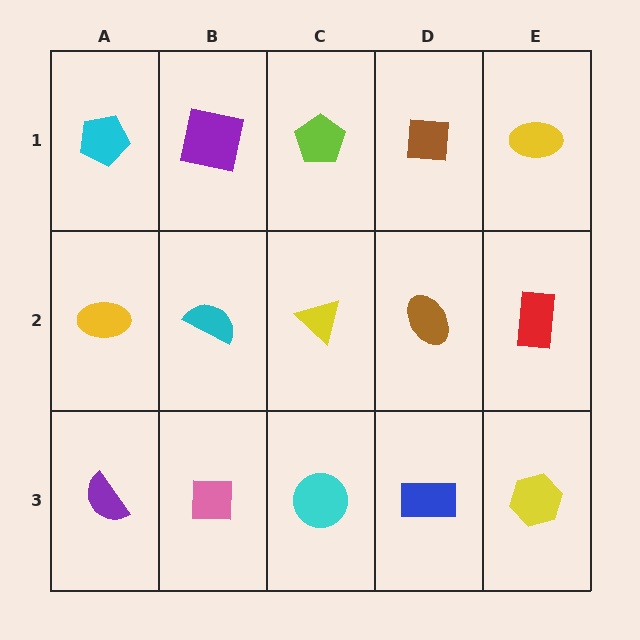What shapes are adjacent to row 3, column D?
A brown ellipse (row 2, column D), a cyan circle (row 3, column C), a yellow hexagon (row 3, column E).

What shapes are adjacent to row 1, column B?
A cyan semicircle (row 2, column B), a cyan pentagon (row 1, column A), a lime pentagon (row 1, column C).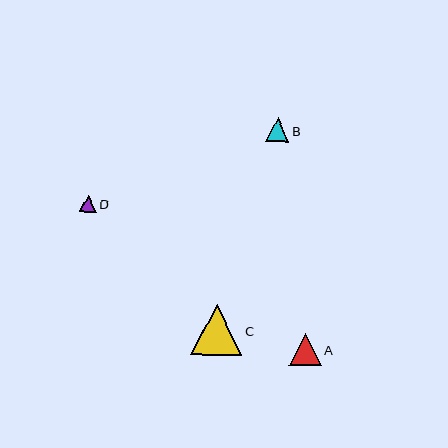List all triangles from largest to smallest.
From largest to smallest: C, A, B, D.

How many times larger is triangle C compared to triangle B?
Triangle C is approximately 2.2 times the size of triangle B.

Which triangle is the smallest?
Triangle D is the smallest with a size of approximately 17 pixels.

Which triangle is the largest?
Triangle C is the largest with a size of approximately 51 pixels.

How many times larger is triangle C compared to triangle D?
Triangle C is approximately 3.0 times the size of triangle D.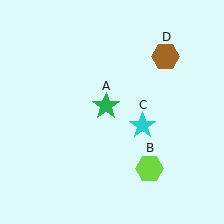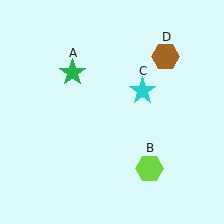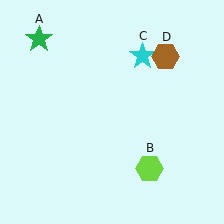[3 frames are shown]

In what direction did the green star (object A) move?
The green star (object A) moved up and to the left.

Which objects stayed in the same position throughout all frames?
Lime hexagon (object B) and brown hexagon (object D) remained stationary.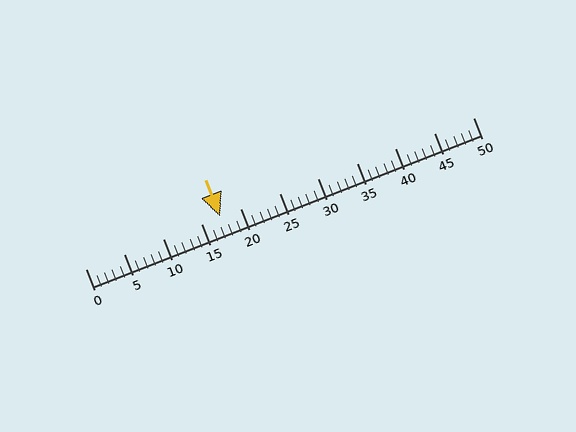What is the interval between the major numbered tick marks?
The major tick marks are spaced 5 units apart.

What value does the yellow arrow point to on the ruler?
The yellow arrow points to approximately 17.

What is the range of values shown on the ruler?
The ruler shows values from 0 to 50.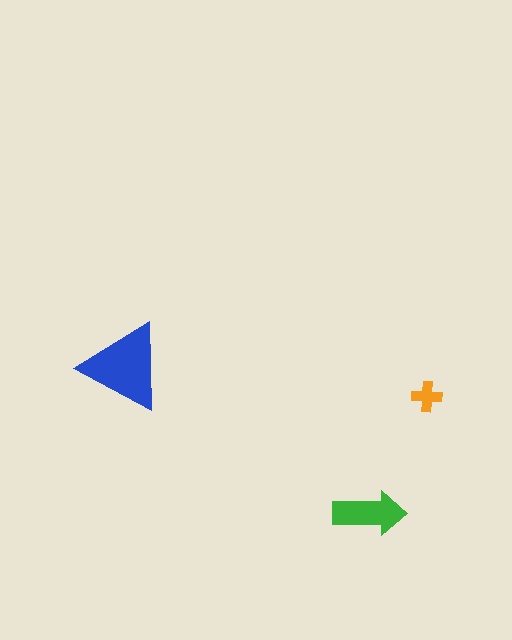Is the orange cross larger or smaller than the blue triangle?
Smaller.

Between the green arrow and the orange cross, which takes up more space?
The green arrow.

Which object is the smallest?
The orange cross.